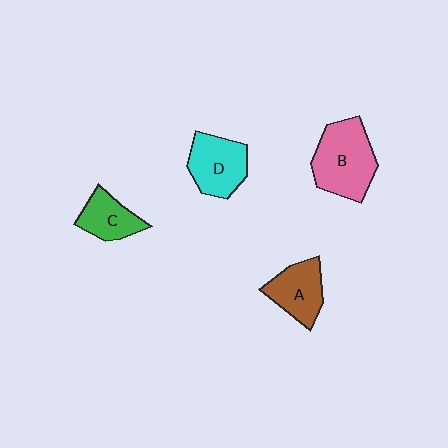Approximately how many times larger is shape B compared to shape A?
Approximately 1.5 times.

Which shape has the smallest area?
Shape C (green).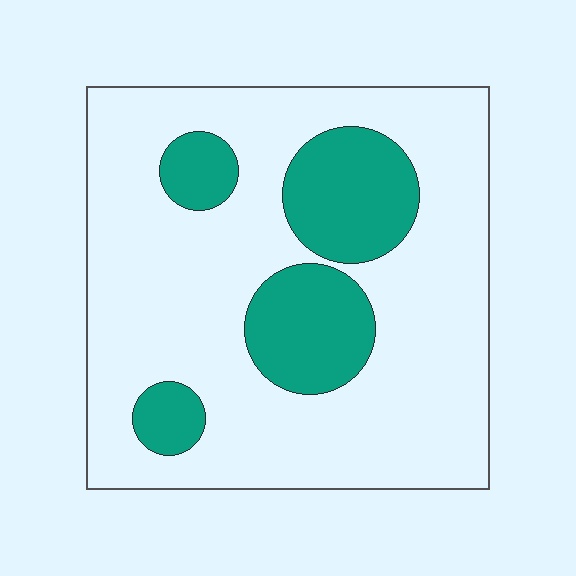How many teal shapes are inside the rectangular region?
4.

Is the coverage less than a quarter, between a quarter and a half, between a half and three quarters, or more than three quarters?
Less than a quarter.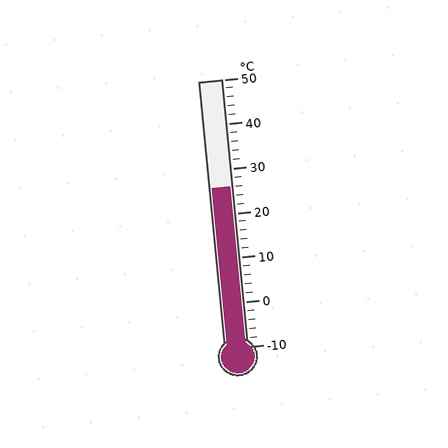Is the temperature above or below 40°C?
The temperature is below 40°C.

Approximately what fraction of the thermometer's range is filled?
The thermometer is filled to approximately 60% of its range.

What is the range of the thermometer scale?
The thermometer scale ranges from -10°C to 50°C.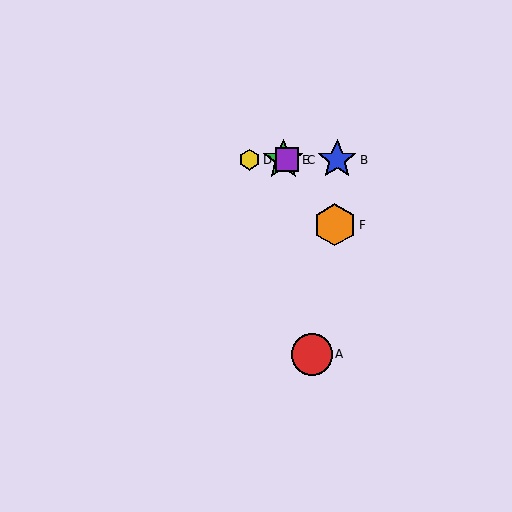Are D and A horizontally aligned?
No, D is at y≈160 and A is at y≈354.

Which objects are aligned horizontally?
Objects B, C, D, E are aligned horizontally.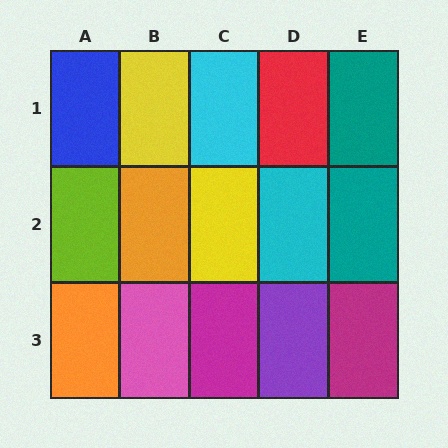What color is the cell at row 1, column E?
Teal.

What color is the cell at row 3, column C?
Magenta.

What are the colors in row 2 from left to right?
Lime, orange, yellow, cyan, teal.